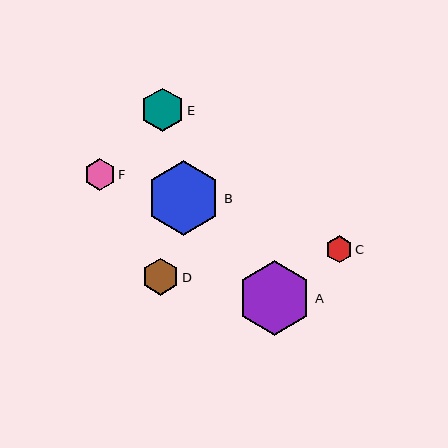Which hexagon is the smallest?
Hexagon C is the smallest with a size of approximately 27 pixels.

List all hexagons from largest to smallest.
From largest to smallest: A, B, E, D, F, C.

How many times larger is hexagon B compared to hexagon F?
Hexagon B is approximately 2.4 times the size of hexagon F.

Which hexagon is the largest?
Hexagon A is the largest with a size of approximately 75 pixels.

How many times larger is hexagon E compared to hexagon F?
Hexagon E is approximately 1.4 times the size of hexagon F.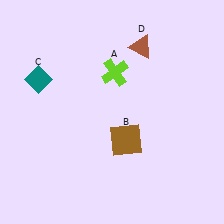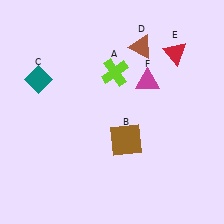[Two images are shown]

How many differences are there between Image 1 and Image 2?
There are 2 differences between the two images.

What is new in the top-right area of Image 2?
A magenta triangle (F) was added in the top-right area of Image 2.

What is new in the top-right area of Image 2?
A red triangle (E) was added in the top-right area of Image 2.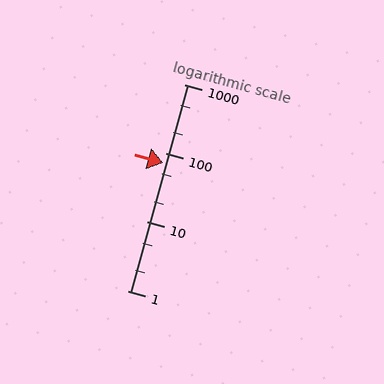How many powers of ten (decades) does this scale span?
The scale spans 3 decades, from 1 to 1000.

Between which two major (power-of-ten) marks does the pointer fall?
The pointer is between 10 and 100.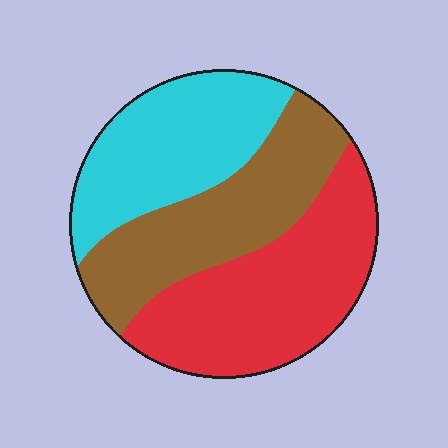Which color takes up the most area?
Red, at roughly 40%.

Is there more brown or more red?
Red.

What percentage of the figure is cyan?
Cyan takes up about one third (1/3) of the figure.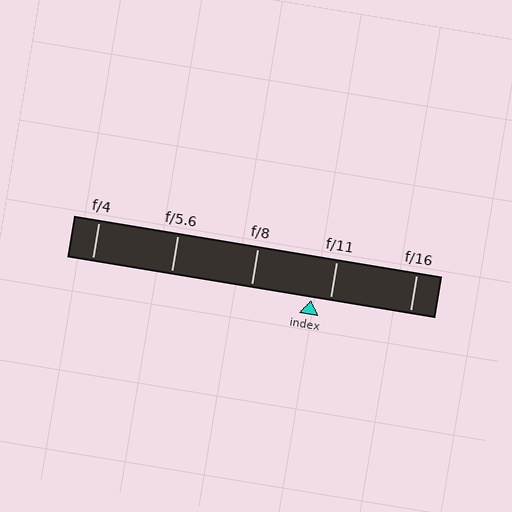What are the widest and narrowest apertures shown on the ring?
The widest aperture shown is f/4 and the narrowest is f/16.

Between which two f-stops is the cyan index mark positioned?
The index mark is between f/8 and f/11.